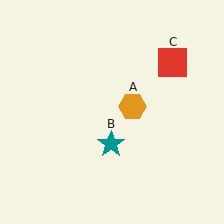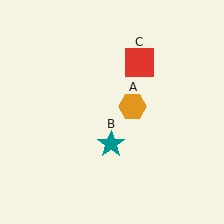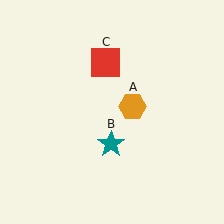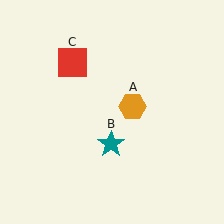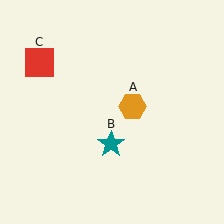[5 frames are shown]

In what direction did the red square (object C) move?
The red square (object C) moved left.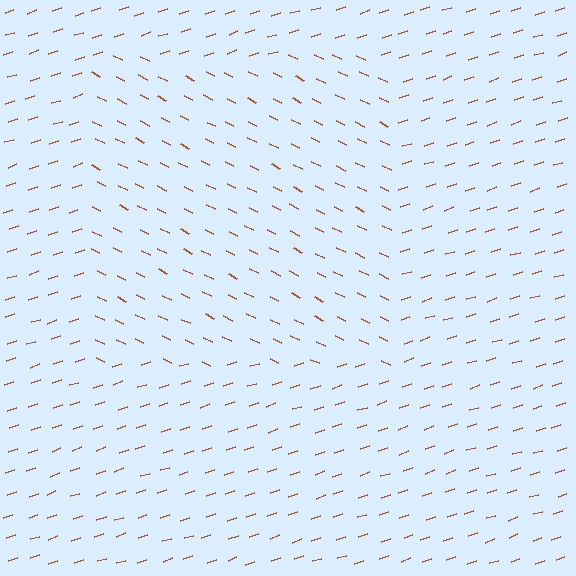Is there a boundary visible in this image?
Yes, there is a texture boundary formed by a change in line orientation.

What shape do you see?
I see a rectangle.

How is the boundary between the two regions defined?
The boundary is defined purely by a change in line orientation (approximately 45 degrees difference). All lines are the same color and thickness.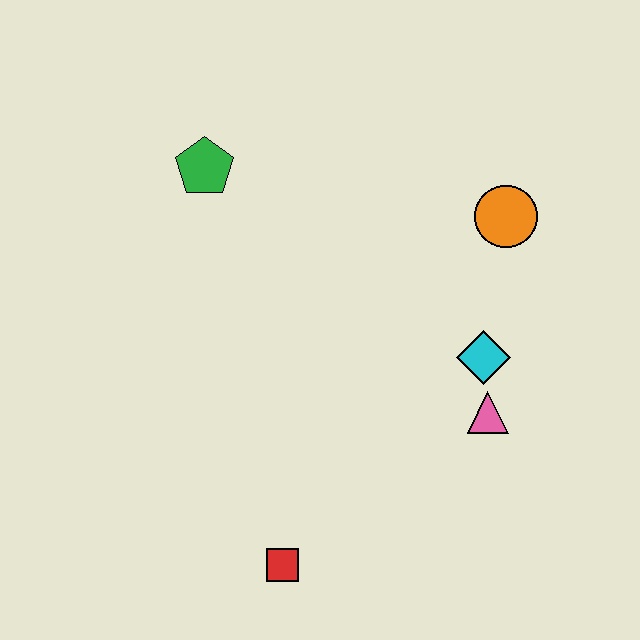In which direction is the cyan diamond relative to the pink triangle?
The cyan diamond is above the pink triangle.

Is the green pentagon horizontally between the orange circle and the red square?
No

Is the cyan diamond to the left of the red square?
No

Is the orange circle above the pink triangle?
Yes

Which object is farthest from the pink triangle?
The green pentagon is farthest from the pink triangle.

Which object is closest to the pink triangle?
The cyan diamond is closest to the pink triangle.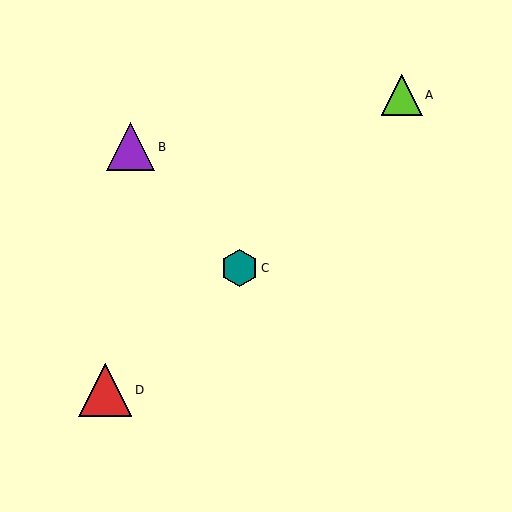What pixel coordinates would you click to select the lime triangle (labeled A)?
Click at (402, 95) to select the lime triangle A.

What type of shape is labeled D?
Shape D is a red triangle.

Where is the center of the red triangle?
The center of the red triangle is at (105, 390).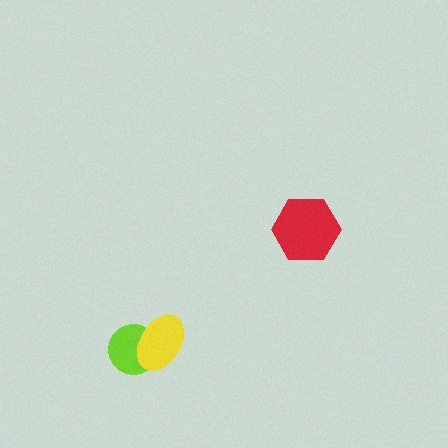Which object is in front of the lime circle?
The yellow ellipse is in front of the lime circle.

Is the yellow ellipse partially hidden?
No, no other shape covers it.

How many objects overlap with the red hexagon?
0 objects overlap with the red hexagon.